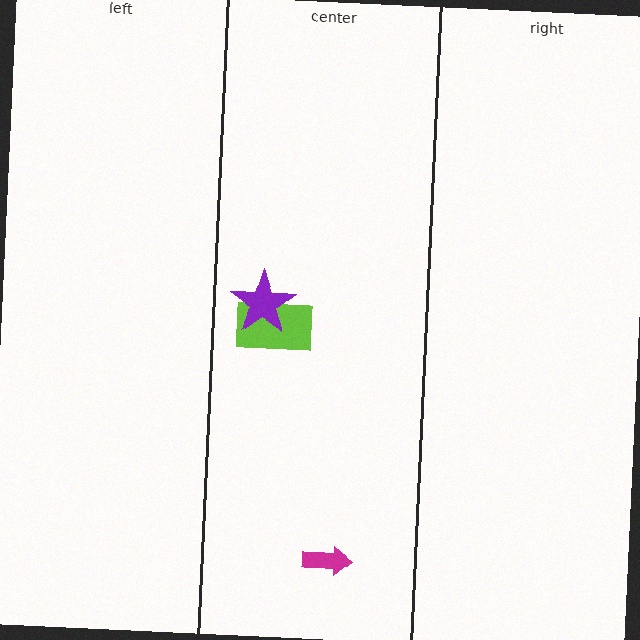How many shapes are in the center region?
3.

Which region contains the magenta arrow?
The center region.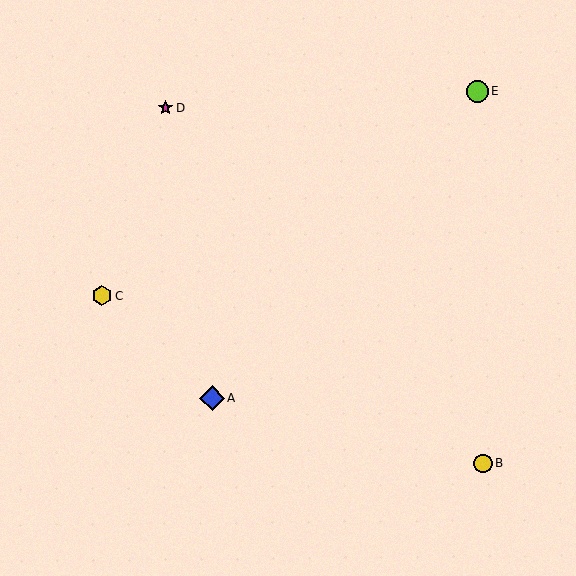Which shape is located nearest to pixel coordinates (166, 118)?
The magenta star (labeled D) at (166, 108) is nearest to that location.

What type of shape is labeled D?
Shape D is a magenta star.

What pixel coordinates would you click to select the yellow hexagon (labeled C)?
Click at (102, 296) to select the yellow hexagon C.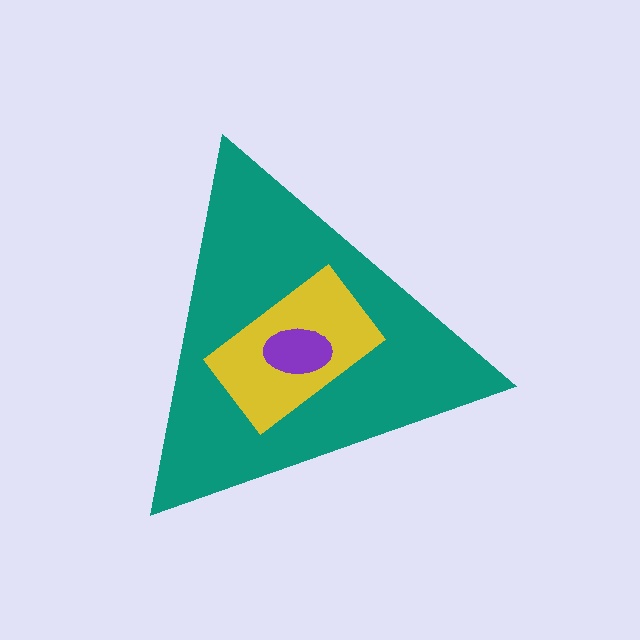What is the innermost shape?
The purple ellipse.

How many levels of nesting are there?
3.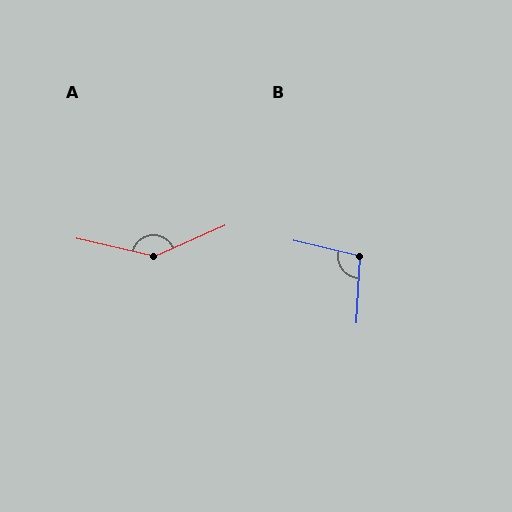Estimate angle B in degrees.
Approximately 100 degrees.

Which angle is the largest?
A, at approximately 144 degrees.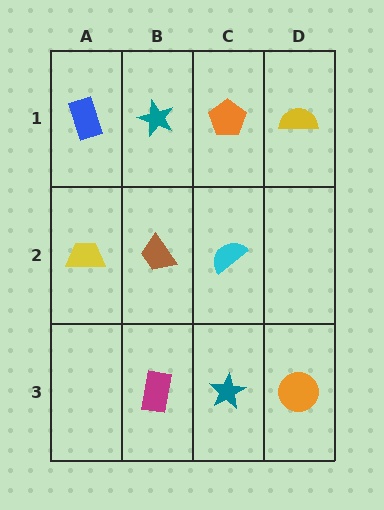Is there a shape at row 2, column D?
No, that cell is empty.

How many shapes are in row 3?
3 shapes.